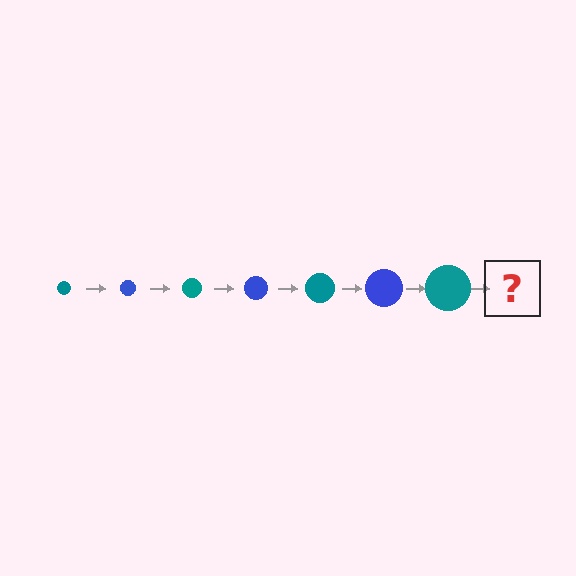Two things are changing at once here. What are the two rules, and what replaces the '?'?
The two rules are that the circle grows larger each step and the color cycles through teal and blue. The '?' should be a blue circle, larger than the previous one.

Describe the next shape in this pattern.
It should be a blue circle, larger than the previous one.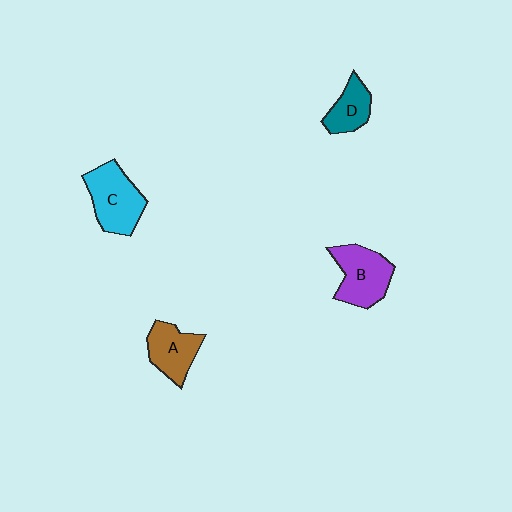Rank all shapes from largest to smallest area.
From largest to smallest: C (cyan), B (purple), A (brown), D (teal).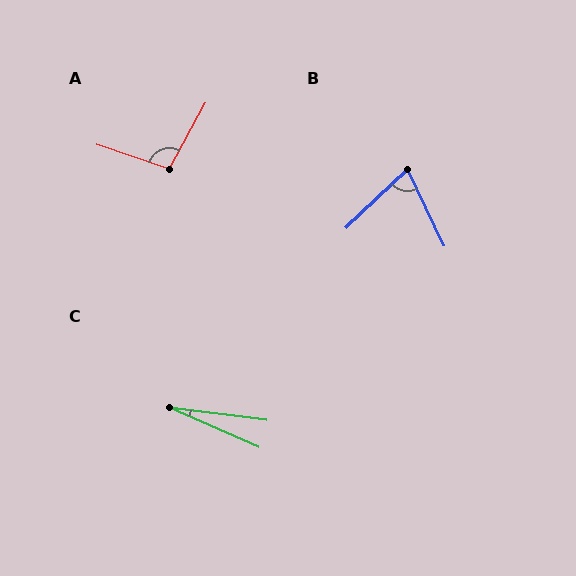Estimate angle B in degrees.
Approximately 72 degrees.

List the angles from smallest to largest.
C (17°), B (72°), A (100°).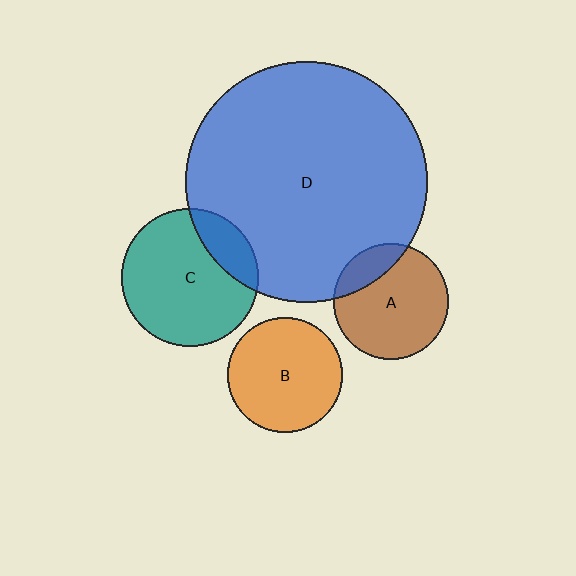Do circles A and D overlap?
Yes.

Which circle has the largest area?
Circle D (blue).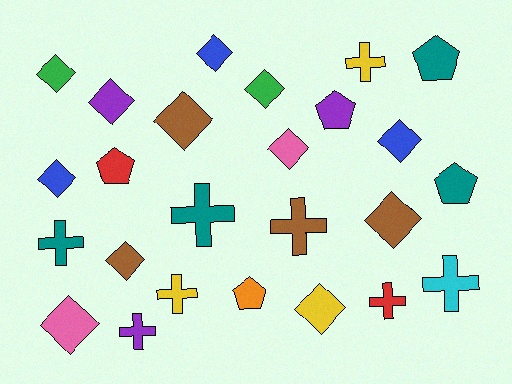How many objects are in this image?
There are 25 objects.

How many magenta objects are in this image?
There are no magenta objects.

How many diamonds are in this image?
There are 12 diamonds.